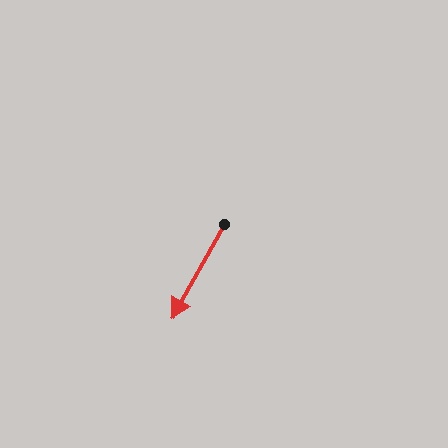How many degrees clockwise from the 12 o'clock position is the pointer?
Approximately 209 degrees.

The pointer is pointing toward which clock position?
Roughly 7 o'clock.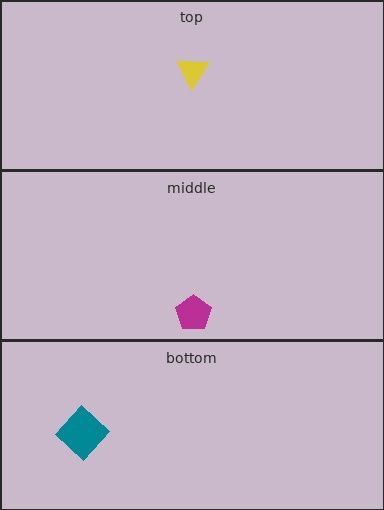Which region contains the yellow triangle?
The top region.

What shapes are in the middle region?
The magenta pentagon.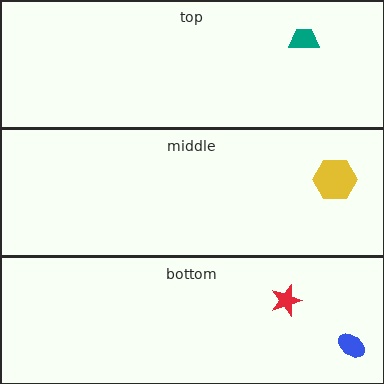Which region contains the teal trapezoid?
The top region.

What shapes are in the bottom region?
The red star, the blue ellipse.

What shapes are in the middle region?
The yellow hexagon.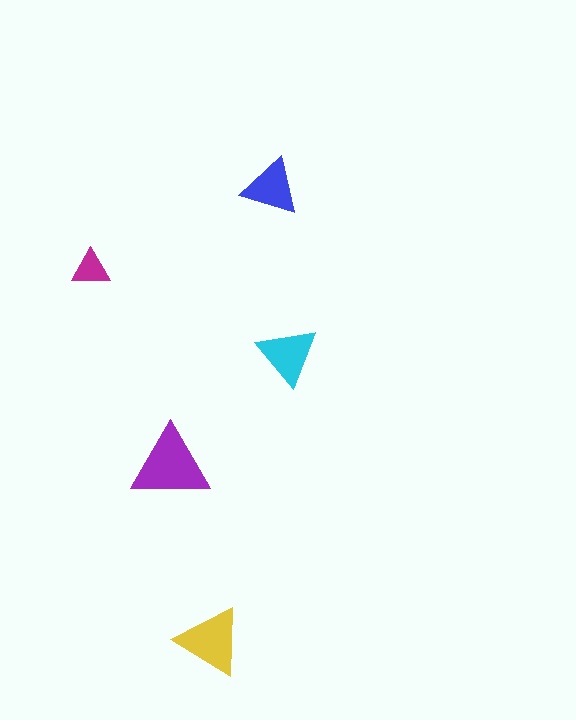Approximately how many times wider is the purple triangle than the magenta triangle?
About 2 times wider.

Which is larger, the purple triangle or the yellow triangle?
The purple one.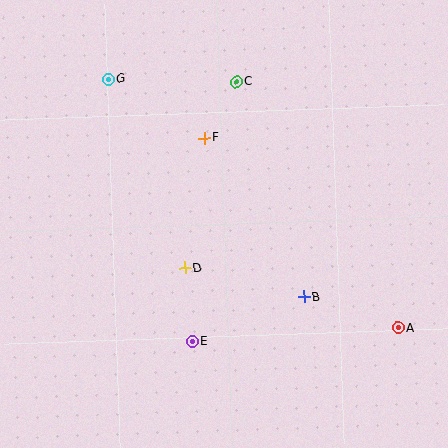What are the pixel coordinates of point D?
Point D is at (185, 268).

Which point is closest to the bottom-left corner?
Point E is closest to the bottom-left corner.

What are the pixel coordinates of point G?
Point G is at (108, 79).